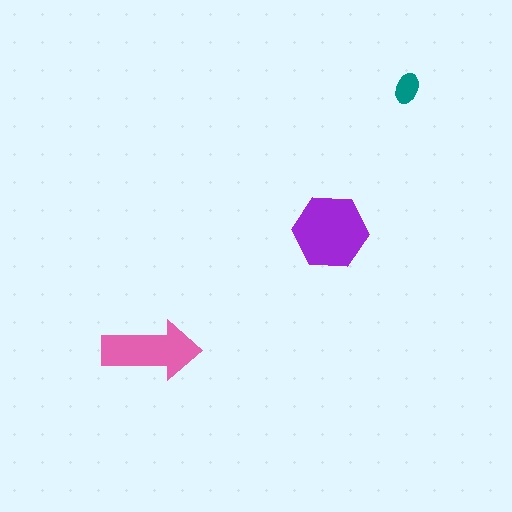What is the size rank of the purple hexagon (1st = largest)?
1st.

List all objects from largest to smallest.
The purple hexagon, the pink arrow, the teal ellipse.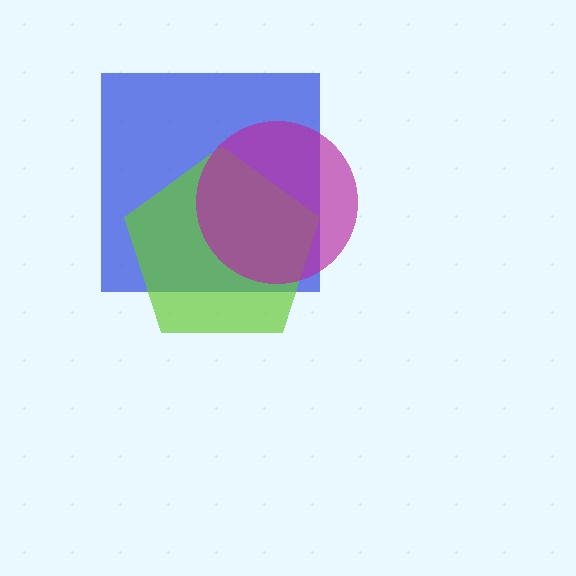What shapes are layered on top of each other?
The layered shapes are: a blue square, a lime pentagon, a magenta circle.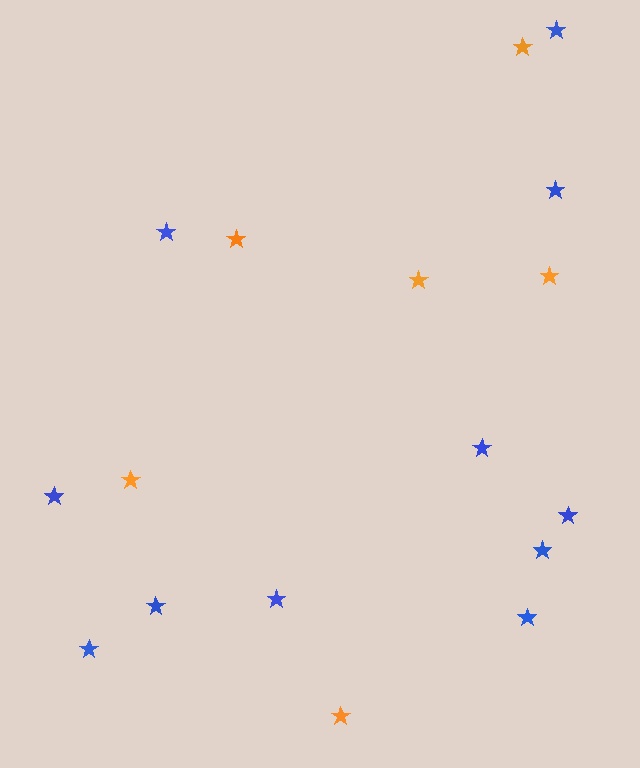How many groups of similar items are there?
There are 2 groups: one group of blue stars (11) and one group of orange stars (6).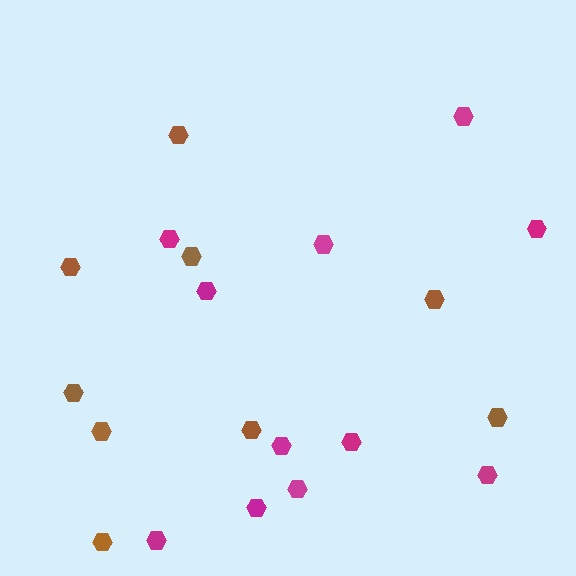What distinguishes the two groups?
There are 2 groups: one group of magenta hexagons (11) and one group of brown hexagons (9).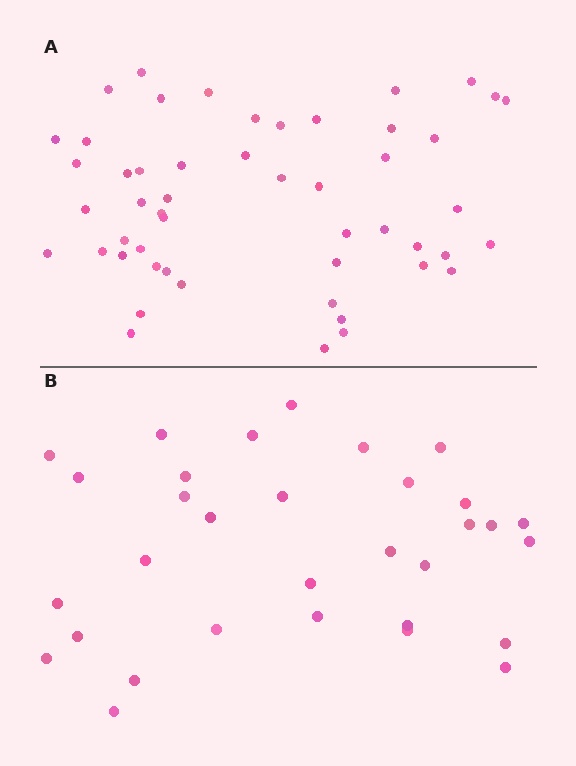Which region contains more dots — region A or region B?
Region A (the top region) has more dots.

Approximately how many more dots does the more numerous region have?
Region A has approximately 20 more dots than region B.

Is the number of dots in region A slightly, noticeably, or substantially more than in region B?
Region A has substantially more. The ratio is roughly 1.6 to 1.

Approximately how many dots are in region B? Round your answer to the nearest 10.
About 30 dots. (The exact count is 32, which rounds to 30.)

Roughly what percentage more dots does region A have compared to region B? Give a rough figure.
About 60% more.